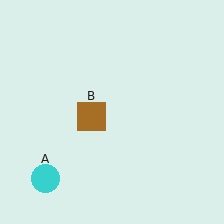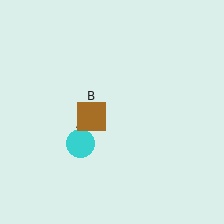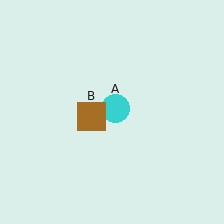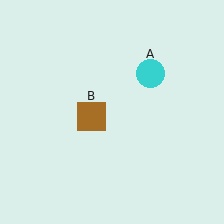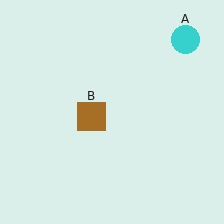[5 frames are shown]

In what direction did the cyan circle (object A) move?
The cyan circle (object A) moved up and to the right.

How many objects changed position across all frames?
1 object changed position: cyan circle (object A).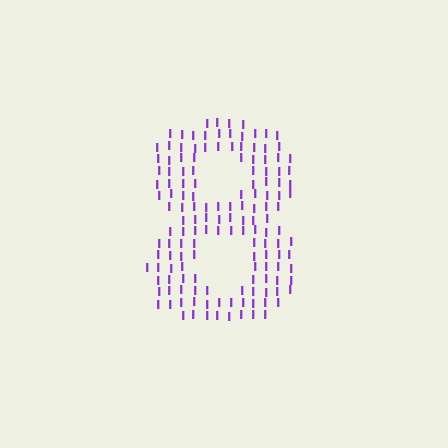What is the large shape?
The large shape is the digit 8.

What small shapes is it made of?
It is made of small letter I's.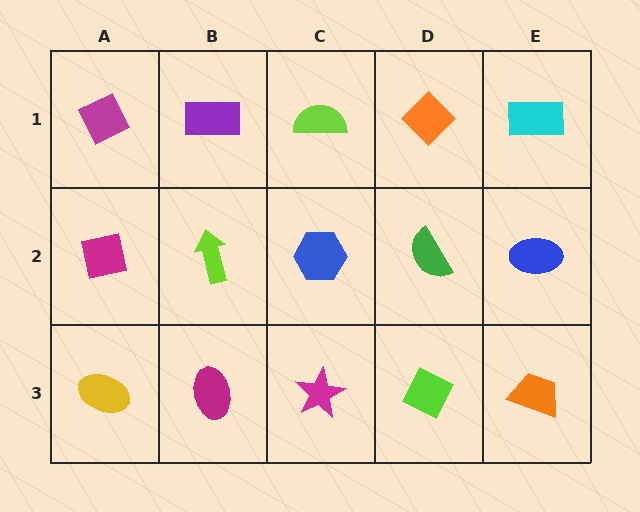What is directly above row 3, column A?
A magenta square.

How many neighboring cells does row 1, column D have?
3.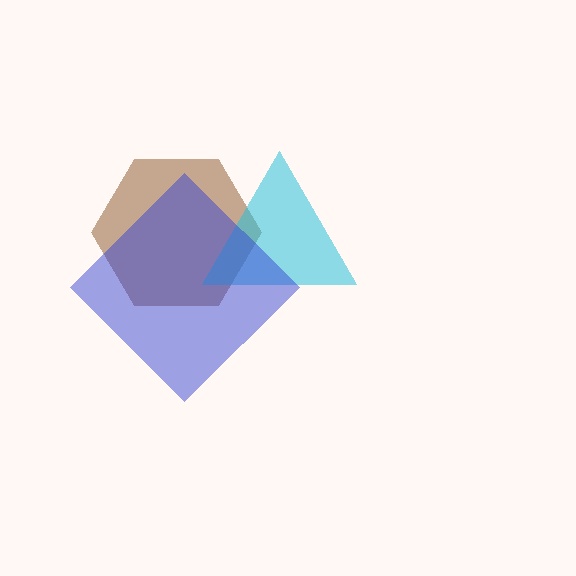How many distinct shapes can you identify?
There are 3 distinct shapes: a brown hexagon, a cyan triangle, a blue diamond.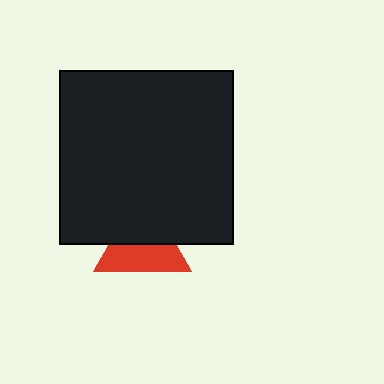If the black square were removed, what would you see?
You would see the complete red triangle.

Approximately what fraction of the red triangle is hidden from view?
Roughly 49% of the red triangle is hidden behind the black square.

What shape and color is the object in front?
The object in front is a black square.